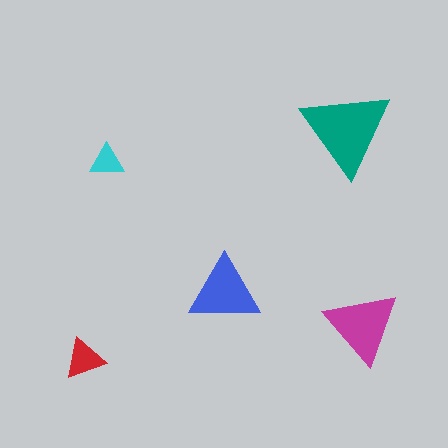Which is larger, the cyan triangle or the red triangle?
The red one.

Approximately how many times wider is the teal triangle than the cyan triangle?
About 2.5 times wider.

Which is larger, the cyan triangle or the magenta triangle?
The magenta one.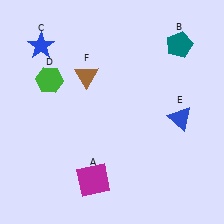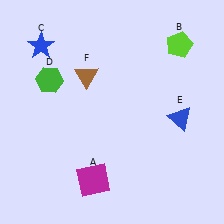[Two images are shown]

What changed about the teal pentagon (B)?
In Image 1, B is teal. In Image 2, it changed to lime.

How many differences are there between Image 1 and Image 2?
There is 1 difference between the two images.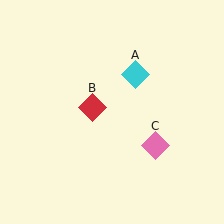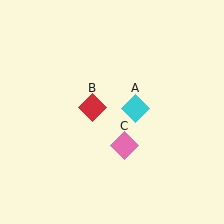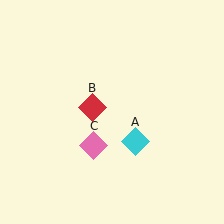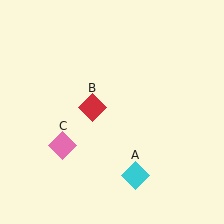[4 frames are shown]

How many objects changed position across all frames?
2 objects changed position: cyan diamond (object A), pink diamond (object C).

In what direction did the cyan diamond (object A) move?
The cyan diamond (object A) moved down.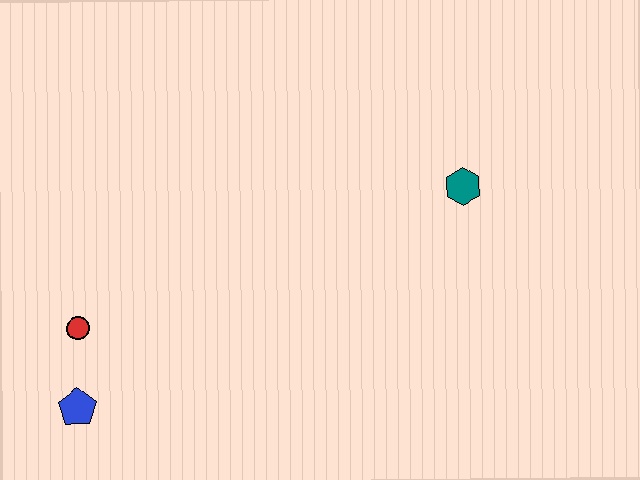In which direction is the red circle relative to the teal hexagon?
The red circle is to the left of the teal hexagon.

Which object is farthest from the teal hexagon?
The blue pentagon is farthest from the teal hexagon.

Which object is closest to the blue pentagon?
The red circle is closest to the blue pentagon.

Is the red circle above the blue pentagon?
Yes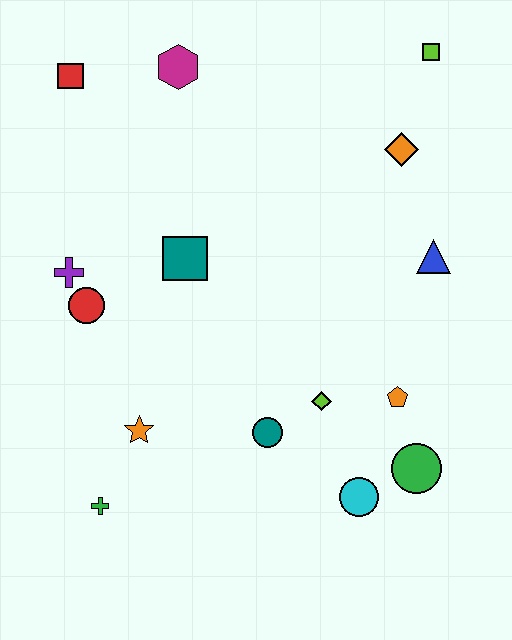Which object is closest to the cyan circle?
The green circle is closest to the cyan circle.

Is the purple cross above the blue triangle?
No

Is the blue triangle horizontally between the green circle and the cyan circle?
No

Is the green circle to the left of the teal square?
No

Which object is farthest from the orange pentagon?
The red square is farthest from the orange pentagon.